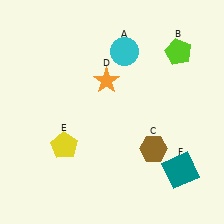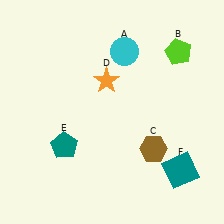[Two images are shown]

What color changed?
The pentagon (E) changed from yellow in Image 1 to teal in Image 2.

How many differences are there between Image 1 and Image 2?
There is 1 difference between the two images.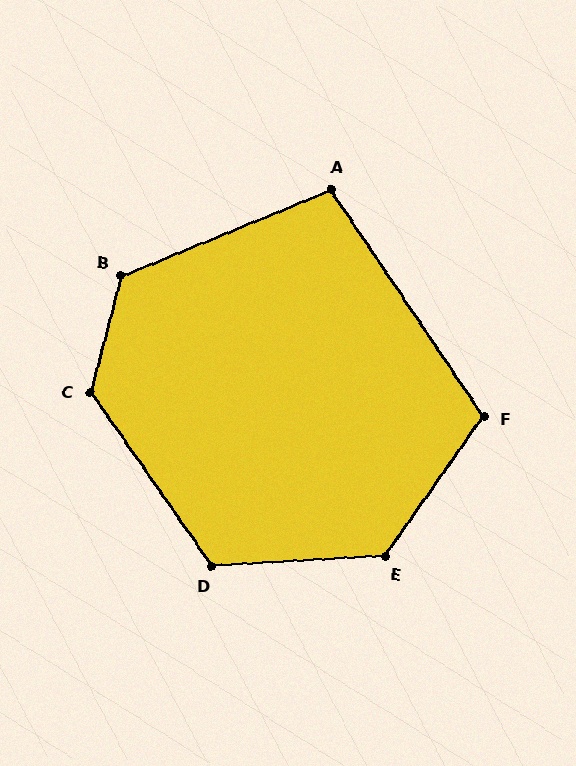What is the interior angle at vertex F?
Approximately 111 degrees (obtuse).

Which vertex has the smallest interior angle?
A, at approximately 102 degrees.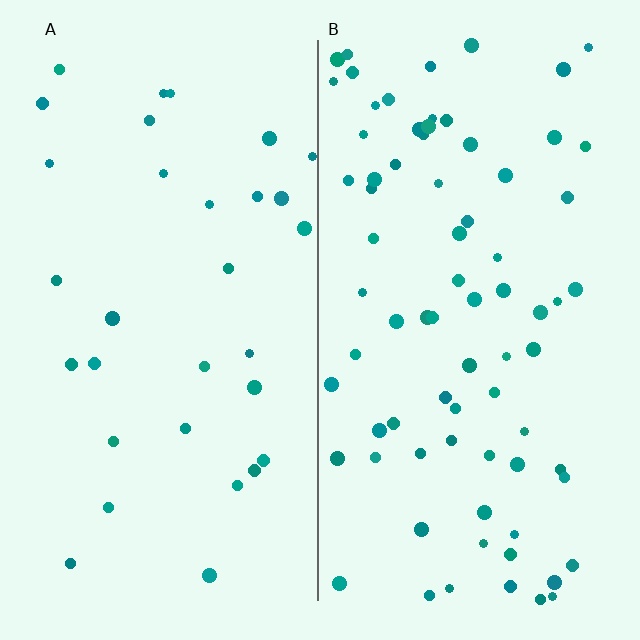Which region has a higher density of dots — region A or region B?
B (the right).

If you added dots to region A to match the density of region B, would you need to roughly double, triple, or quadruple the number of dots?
Approximately double.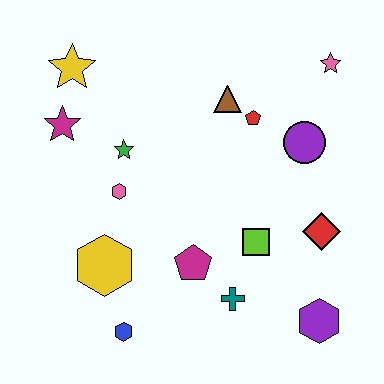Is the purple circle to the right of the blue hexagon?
Yes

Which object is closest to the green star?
The pink hexagon is closest to the green star.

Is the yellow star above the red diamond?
Yes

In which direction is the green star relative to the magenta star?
The green star is to the right of the magenta star.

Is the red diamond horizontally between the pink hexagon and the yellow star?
No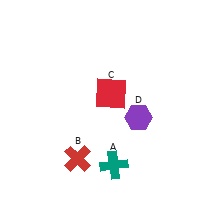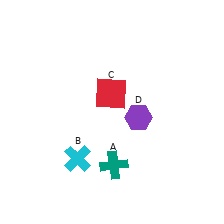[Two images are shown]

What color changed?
The cross (B) changed from red in Image 1 to cyan in Image 2.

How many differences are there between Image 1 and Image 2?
There is 1 difference between the two images.